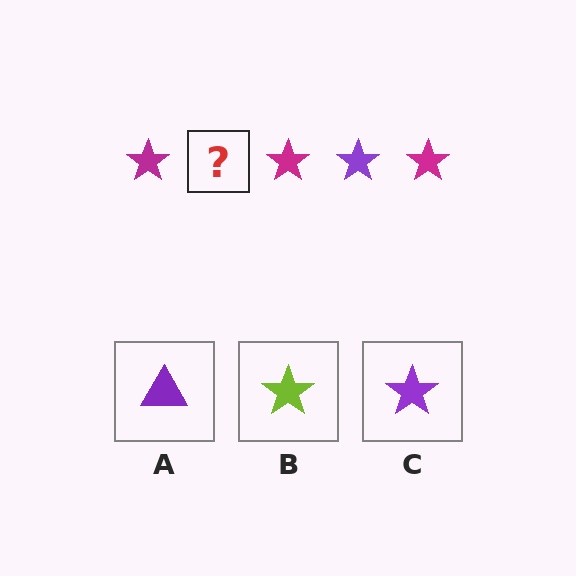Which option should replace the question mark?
Option C.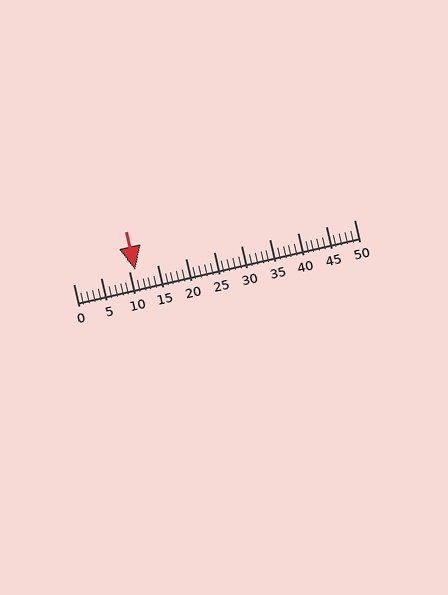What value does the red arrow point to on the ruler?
The red arrow points to approximately 11.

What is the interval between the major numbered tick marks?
The major tick marks are spaced 5 units apart.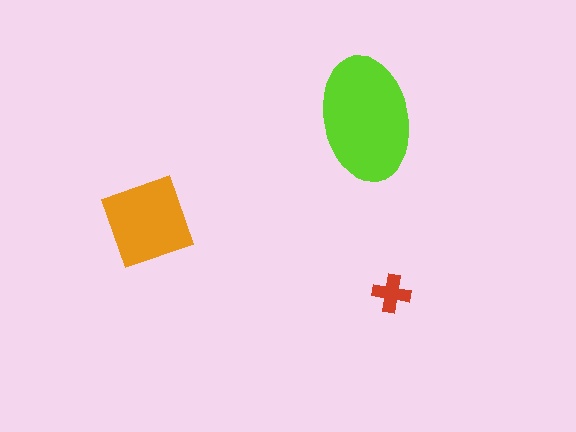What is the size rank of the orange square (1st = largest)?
2nd.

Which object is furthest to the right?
The red cross is rightmost.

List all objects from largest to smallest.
The lime ellipse, the orange square, the red cross.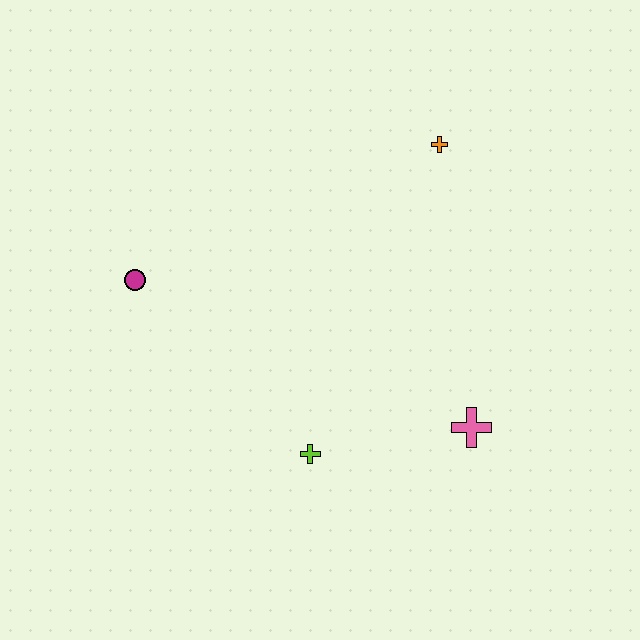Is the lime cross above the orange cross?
No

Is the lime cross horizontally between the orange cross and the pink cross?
No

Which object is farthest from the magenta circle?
The pink cross is farthest from the magenta circle.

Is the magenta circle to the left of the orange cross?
Yes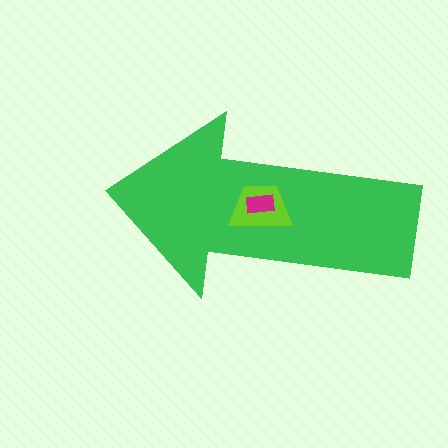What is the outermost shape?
The green arrow.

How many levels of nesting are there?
3.